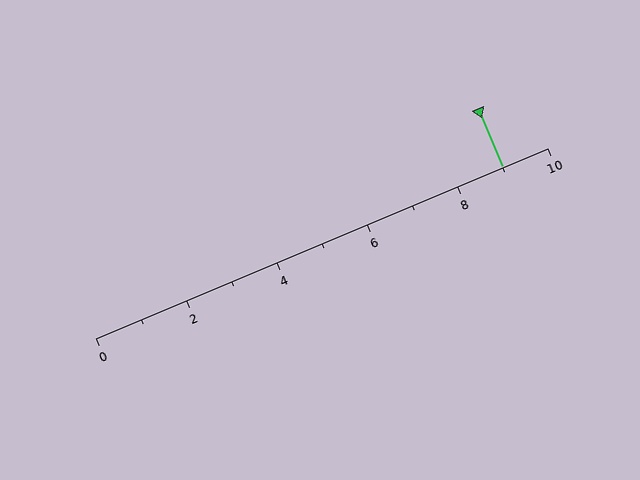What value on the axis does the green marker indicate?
The marker indicates approximately 9.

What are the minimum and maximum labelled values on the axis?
The axis runs from 0 to 10.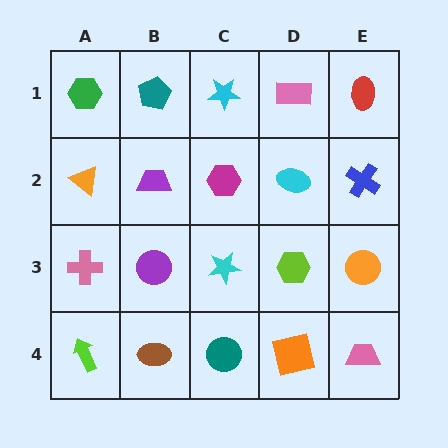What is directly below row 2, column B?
A purple circle.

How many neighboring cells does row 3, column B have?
4.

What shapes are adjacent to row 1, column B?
A purple trapezoid (row 2, column B), a green hexagon (row 1, column A), a cyan star (row 1, column C).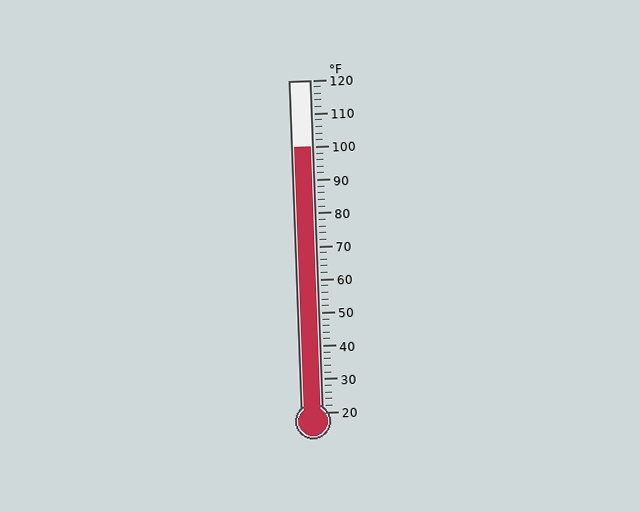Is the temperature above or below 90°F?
The temperature is above 90°F.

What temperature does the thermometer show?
The thermometer shows approximately 100°F.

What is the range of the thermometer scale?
The thermometer scale ranges from 20°F to 120°F.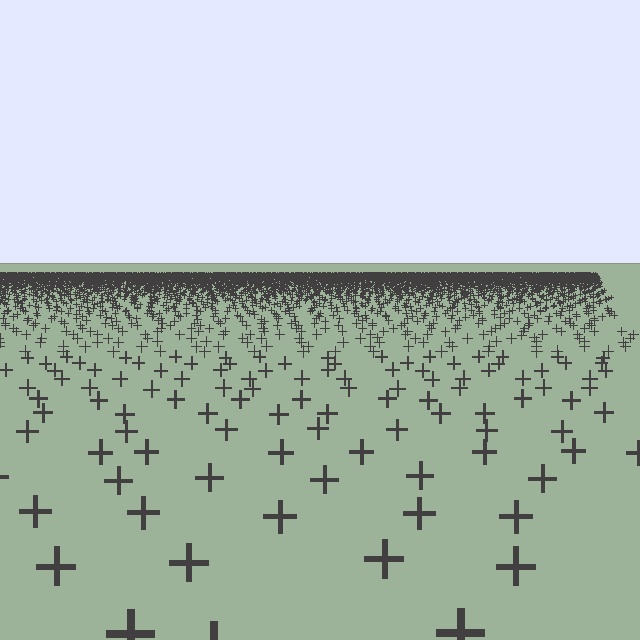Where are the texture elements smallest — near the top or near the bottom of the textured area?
Near the top.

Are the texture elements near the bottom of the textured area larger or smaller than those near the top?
Larger. Near the bottom, elements are closer to the viewer and appear at a bigger on-screen size.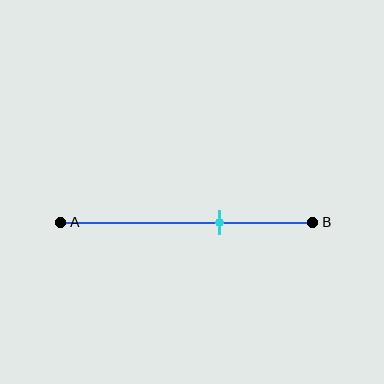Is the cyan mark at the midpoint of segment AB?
No, the mark is at about 65% from A, not at the 50% midpoint.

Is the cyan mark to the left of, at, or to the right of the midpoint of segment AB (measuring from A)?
The cyan mark is to the right of the midpoint of segment AB.